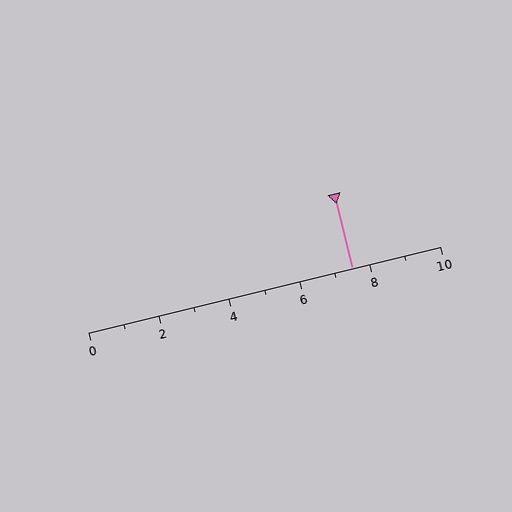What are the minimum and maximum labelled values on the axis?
The axis runs from 0 to 10.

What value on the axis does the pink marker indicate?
The marker indicates approximately 7.5.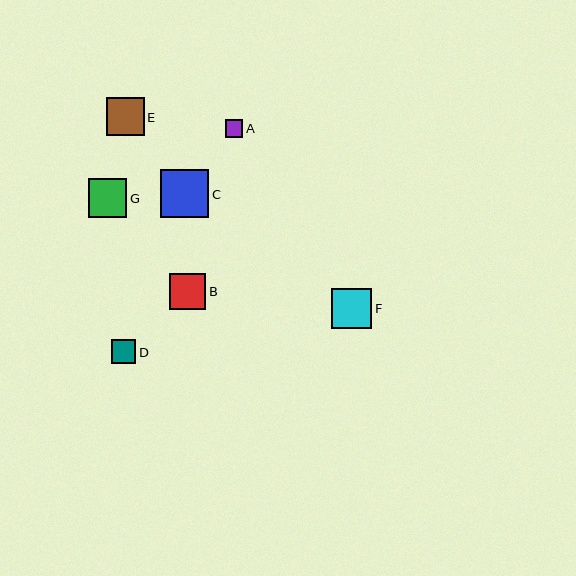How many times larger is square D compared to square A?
Square D is approximately 1.3 times the size of square A.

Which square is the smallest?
Square A is the smallest with a size of approximately 18 pixels.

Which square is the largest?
Square C is the largest with a size of approximately 48 pixels.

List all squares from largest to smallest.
From largest to smallest: C, F, G, E, B, D, A.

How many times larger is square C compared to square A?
Square C is approximately 2.7 times the size of square A.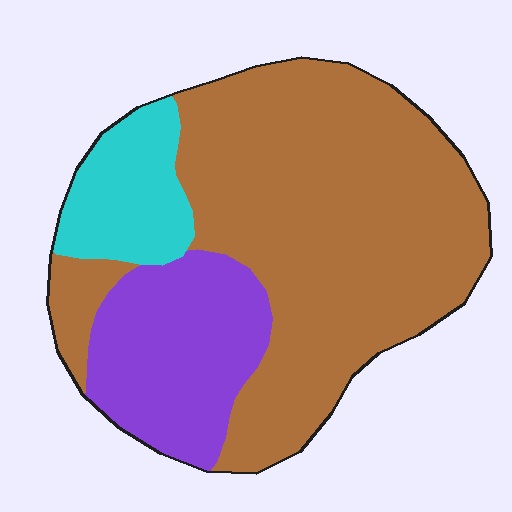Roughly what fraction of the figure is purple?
Purple takes up about one fifth (1/5) of the figure.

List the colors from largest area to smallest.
From largest to smallest: brown, purple, cyan.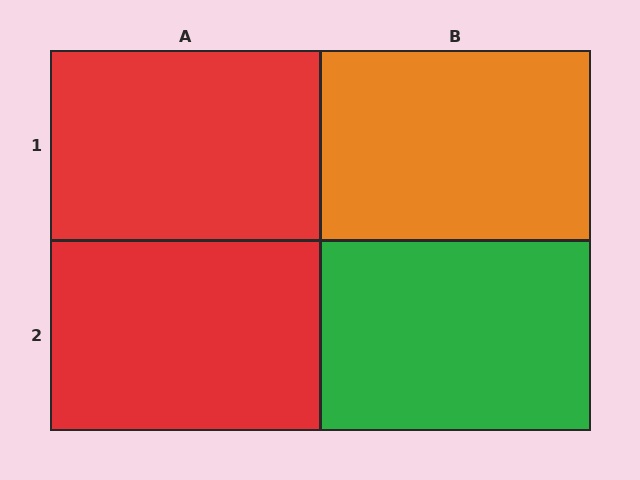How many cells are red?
2 cells are red.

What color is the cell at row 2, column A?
Red.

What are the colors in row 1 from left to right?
Red, orange.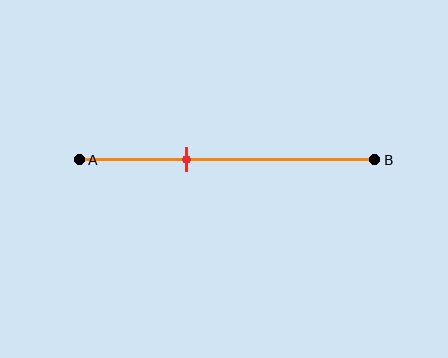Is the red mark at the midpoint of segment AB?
No, the mark is at about 35% from A, not at the 50% midpoint.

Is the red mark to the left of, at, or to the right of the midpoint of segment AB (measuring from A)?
The red mark is to the left of the midpoint of segment AB.